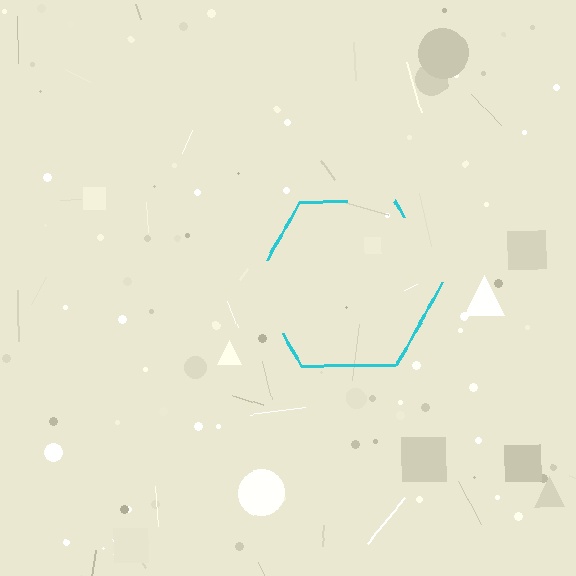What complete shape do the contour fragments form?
The contour fragments form a hexagon.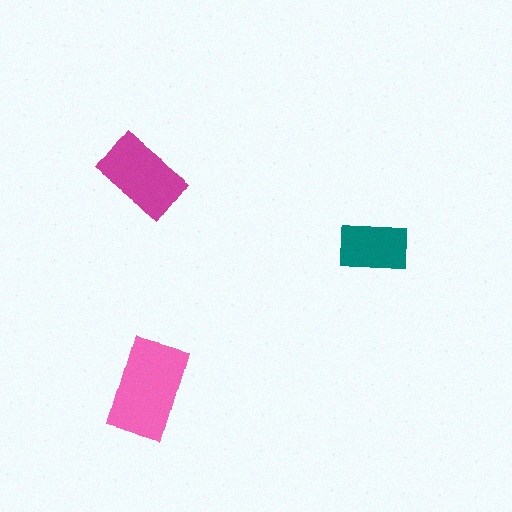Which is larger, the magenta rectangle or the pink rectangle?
The pink one.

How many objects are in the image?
There are 3 objects in the image.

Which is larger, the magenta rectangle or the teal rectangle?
The magenta one.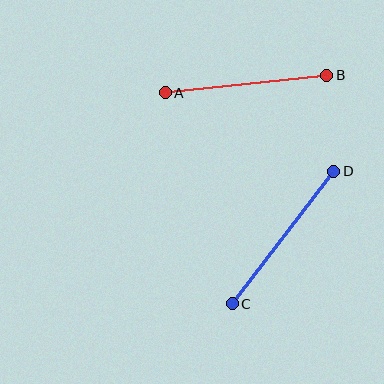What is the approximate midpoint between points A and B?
The midpoint is at approximately (246, 84) pixels.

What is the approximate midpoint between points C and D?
The midpoint is at approximately (283, 237) pixels.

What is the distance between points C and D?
The distance is approximately 167 pixels.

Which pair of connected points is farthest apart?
Points C and D are farthest apart.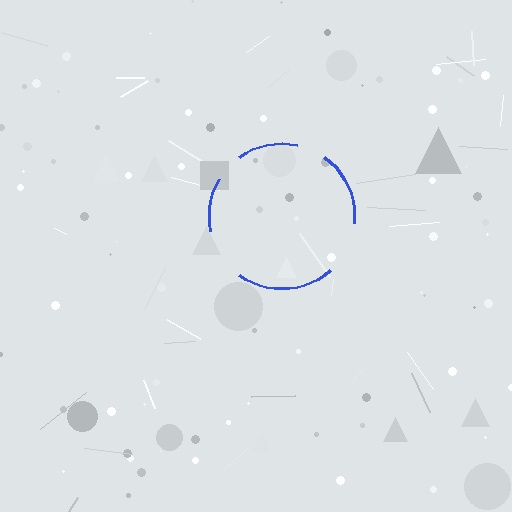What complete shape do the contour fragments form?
The contour fragments form a circle.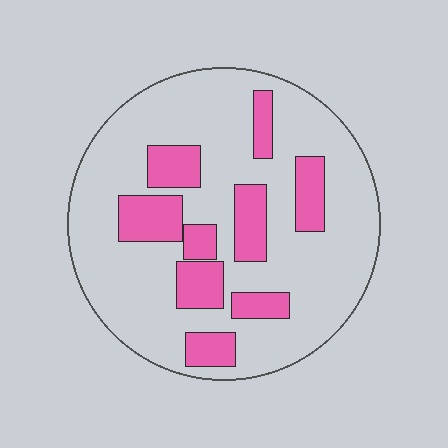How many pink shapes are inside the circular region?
9.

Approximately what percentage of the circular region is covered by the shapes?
Approximately 25%.